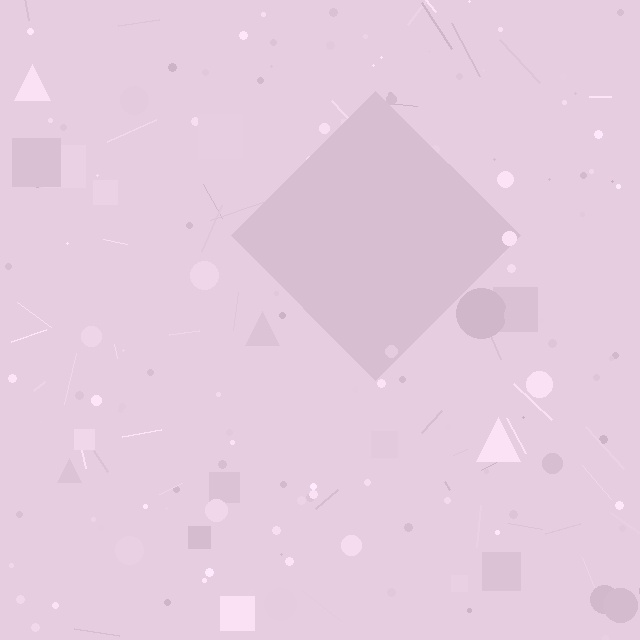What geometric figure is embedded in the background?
A diamond is embedded in the background.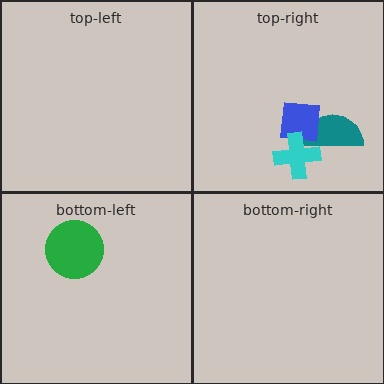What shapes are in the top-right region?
The teal semicircle, the blue square, the cyan cross.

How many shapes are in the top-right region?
3.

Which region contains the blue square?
The top-right region.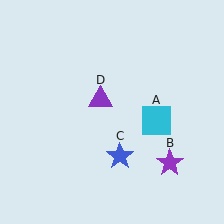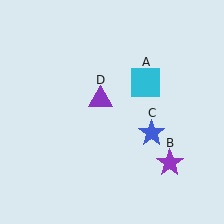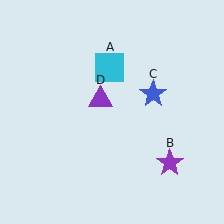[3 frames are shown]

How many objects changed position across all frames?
2 objects changed position: cyan square (object A), blue star (object C).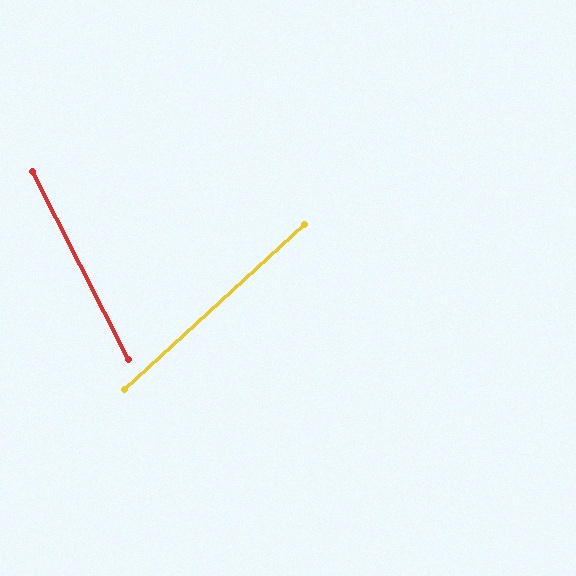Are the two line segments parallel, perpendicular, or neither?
Neither parallel nor perpendicular — they differ by about 75°.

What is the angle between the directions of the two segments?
Approximately 75 degrees.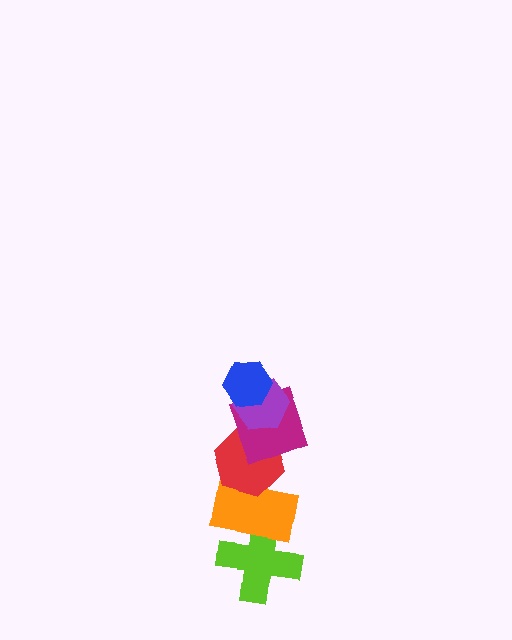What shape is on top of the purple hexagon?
The blue hexagon is on top of the purple hexagon.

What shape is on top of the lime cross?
The orange rectangle is on top of the lime cross.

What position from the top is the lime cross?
The lime cross is 6th from the top.